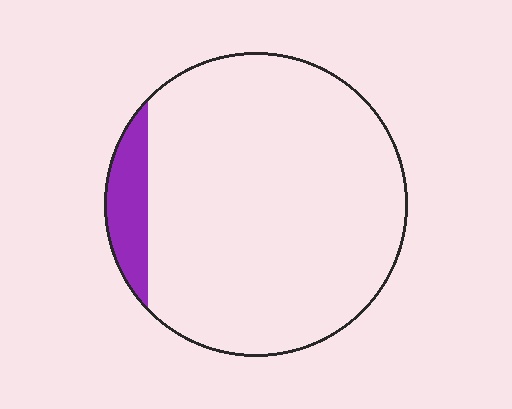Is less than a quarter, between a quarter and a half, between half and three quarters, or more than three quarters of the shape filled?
Less than a quarter.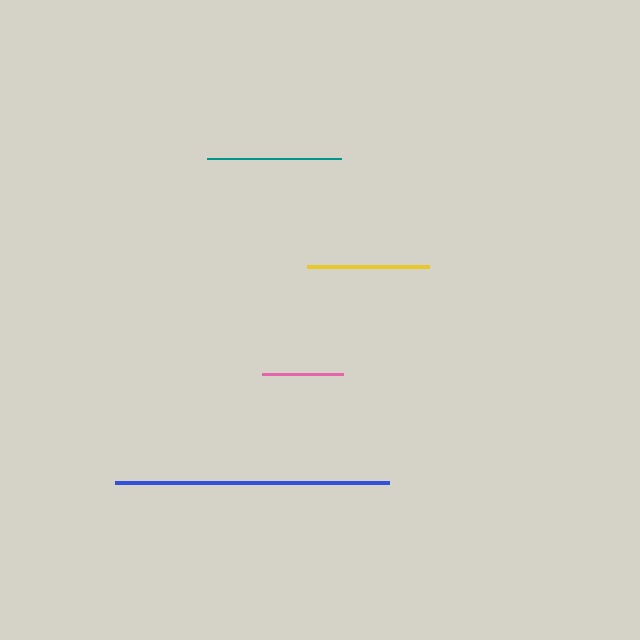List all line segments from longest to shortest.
From longest to shortest: blue, teal, yellow, pink.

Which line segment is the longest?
The blue line is the longest at approximately 274 pixels.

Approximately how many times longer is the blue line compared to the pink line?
The blue line is approximately 3.4 times the length of the pink line.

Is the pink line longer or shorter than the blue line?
The blue line is longer than the pink line.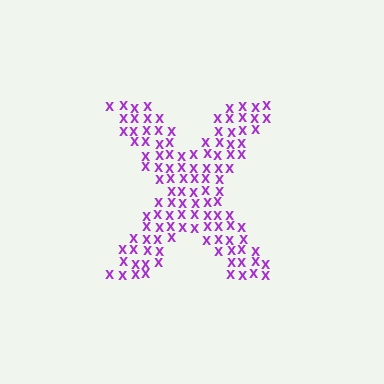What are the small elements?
The small elements are letter X's.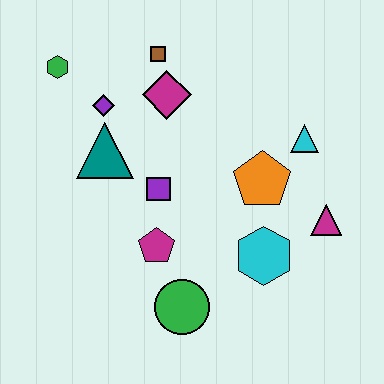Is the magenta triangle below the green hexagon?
Yes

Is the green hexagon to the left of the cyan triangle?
Yes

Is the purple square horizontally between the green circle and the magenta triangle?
No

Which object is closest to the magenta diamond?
The brown square is closest to the magenta diamond.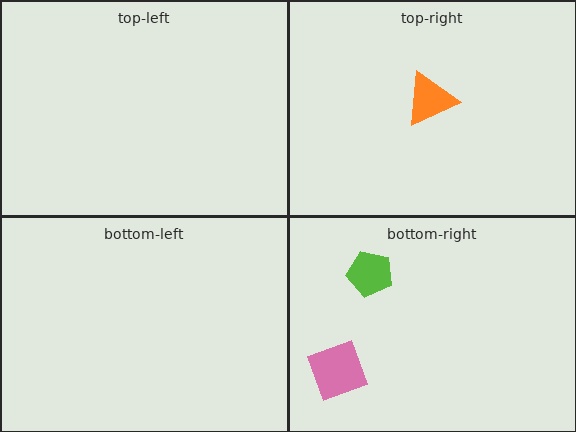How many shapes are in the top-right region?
1.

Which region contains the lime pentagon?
The bottom-right region.